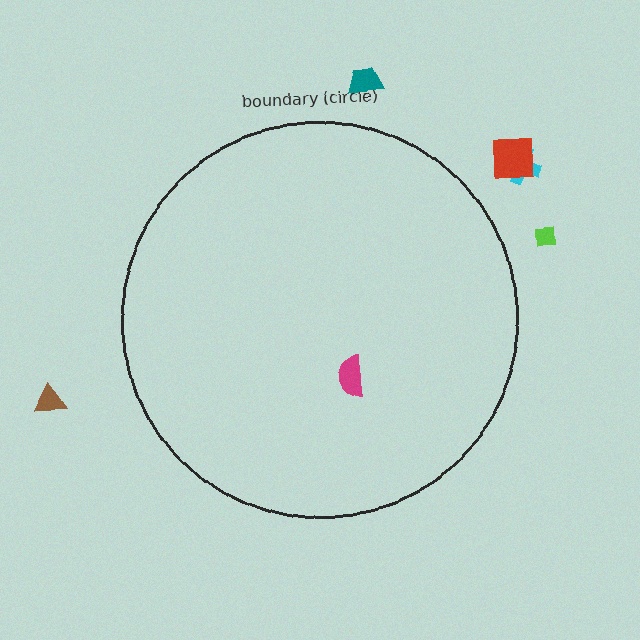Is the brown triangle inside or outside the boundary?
Outside.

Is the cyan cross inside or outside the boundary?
Outside.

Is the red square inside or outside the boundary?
Outside.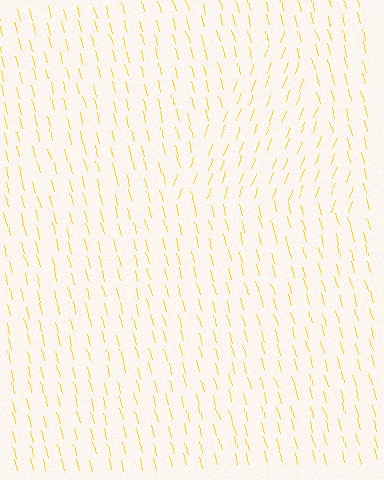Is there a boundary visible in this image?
Yes, there is a texture boundary formed by a change in line orientation.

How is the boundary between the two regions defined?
The boundary is defined purely by a change in line orientation (approximately 36 degrees difference). All lines are the same color and thickness.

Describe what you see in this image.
The image is filled with small yellow line segments. A triangle region in the image has lines oriented differently from the surrounding lines, creating a visible texture boundary.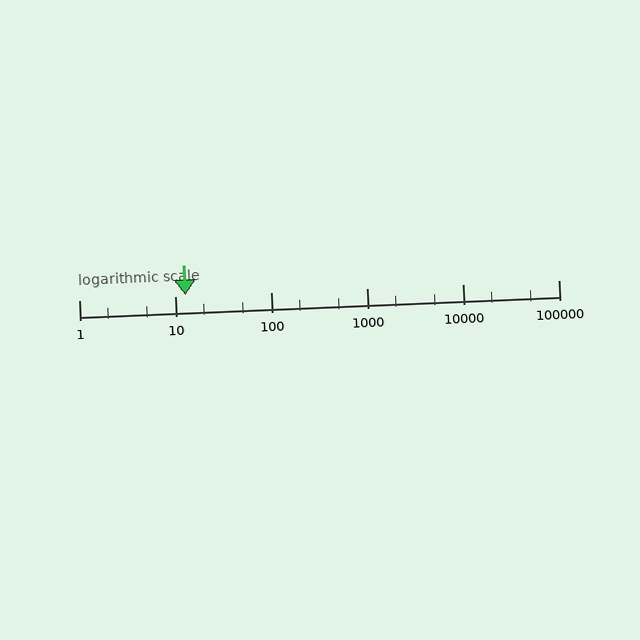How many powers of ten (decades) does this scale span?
The scale spans 5 decades, from 1 to 100000.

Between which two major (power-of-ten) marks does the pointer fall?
The pointer is between 10 and 100.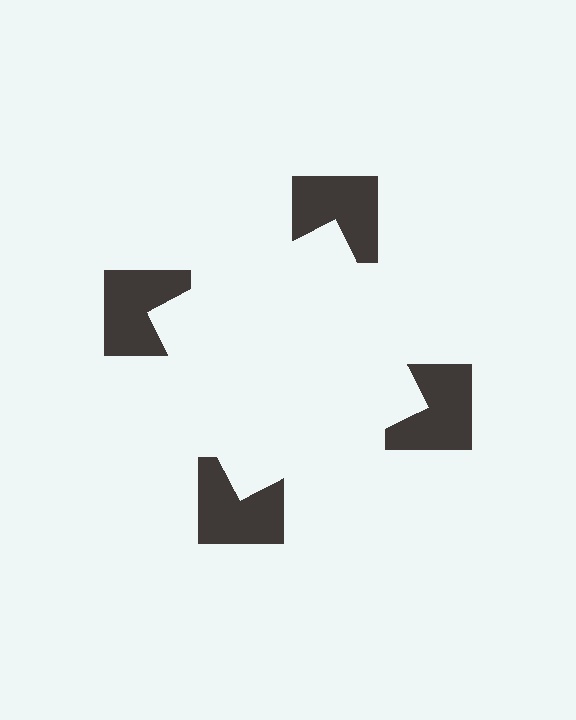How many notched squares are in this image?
There are 4 — one at each vertex of the illusory square.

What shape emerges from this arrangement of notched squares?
An illusory square — its edges are inferred from the aligned wedge cuts in the notched squares, not physically drawn.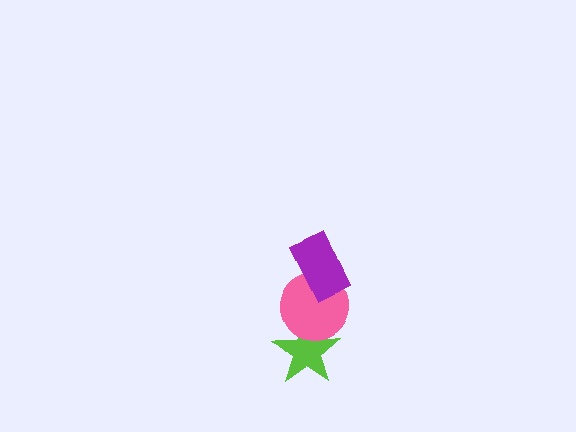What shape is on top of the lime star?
The pink circle is on top of the lime star.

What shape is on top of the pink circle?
The purple rectangle is on top of the pink circle.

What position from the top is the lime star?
The lime star is 3rd from the top.